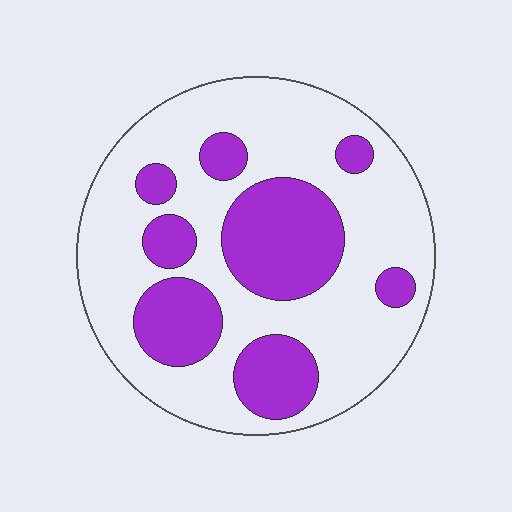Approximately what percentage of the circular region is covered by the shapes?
Approximately 30%.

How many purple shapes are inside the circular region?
8.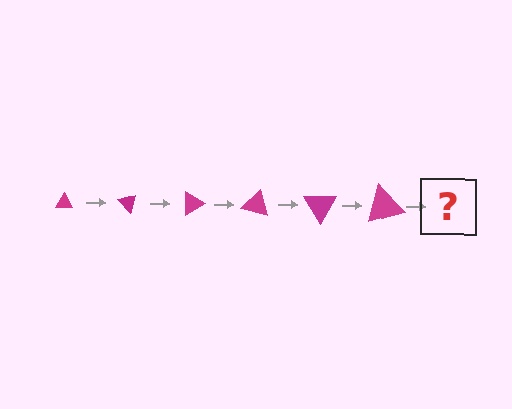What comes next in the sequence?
The next element should be a triangle, larger than the previous one and rotated 270 degrees from the start.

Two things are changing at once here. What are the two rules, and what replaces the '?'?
The two rules are that the triangle grows larger each step and it rotates 45 degrees each step. The '?' should be a triangle, larger than the previous one and rotated 270 degrees from the start.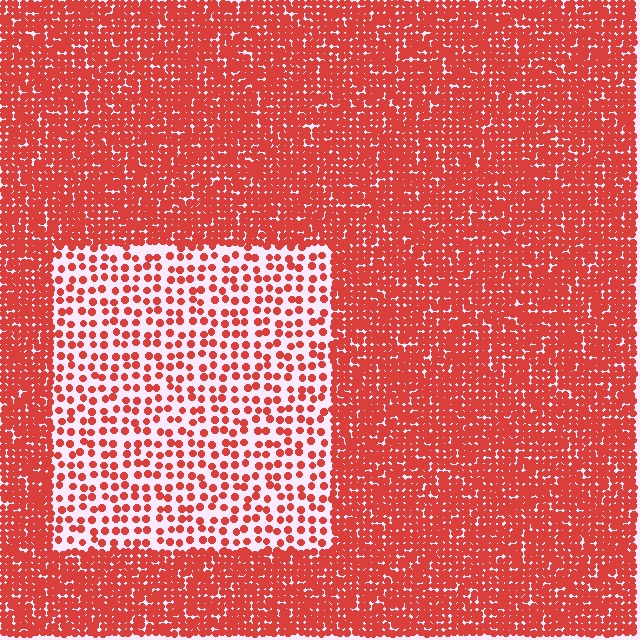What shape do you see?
I see a rectangle.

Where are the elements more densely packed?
The elements are more densely packed outside the rectangle boundary.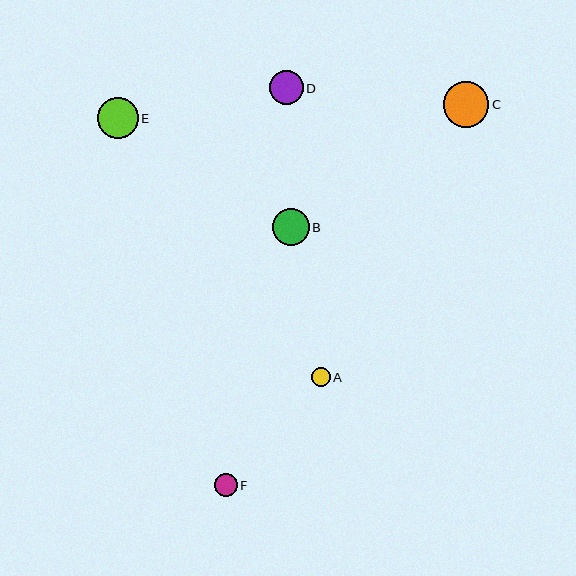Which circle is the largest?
Circle C is the largest with a size of approximately 46 pixels.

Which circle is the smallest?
Circle A is the smallest with a size of approximately 18 pixels.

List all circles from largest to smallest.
From largest to smallest: C, E, B, D, F, A.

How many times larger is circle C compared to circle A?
Circle C is approximately 2.5 times the size of circle A.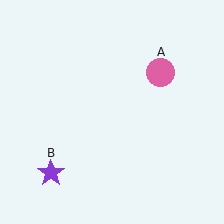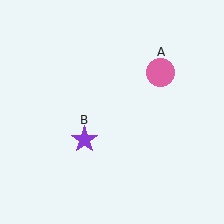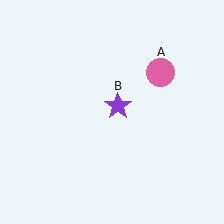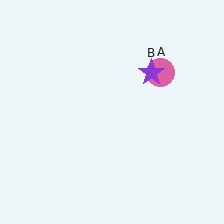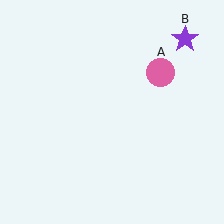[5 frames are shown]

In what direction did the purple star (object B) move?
The purple star (object B) moved up and to the right.